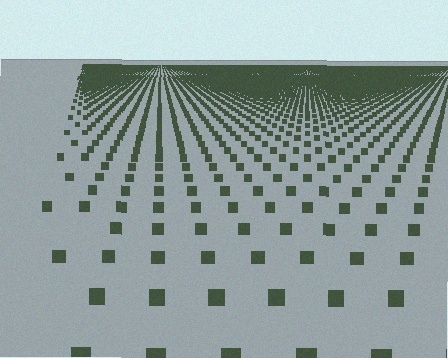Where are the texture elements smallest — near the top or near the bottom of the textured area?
Near the top.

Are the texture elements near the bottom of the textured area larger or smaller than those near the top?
Larger. Near the bottom, elements are closer to the viewer and appear at a bigger on-screen size.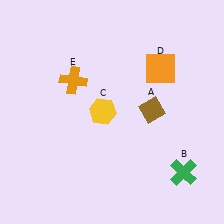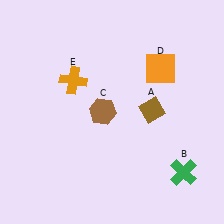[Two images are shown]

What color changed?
The hexagon (C) changed from yellow in Image 1 to brown in Image 2.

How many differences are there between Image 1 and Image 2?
There is 1 difference between the two images.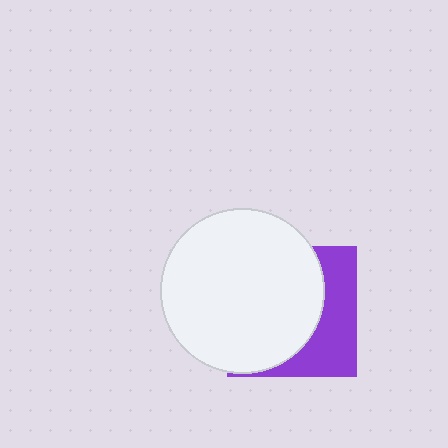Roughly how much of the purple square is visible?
A small part of it is visible (roughly 37%).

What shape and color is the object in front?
The object in front is a white circle.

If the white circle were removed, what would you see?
You would see the complete purple square.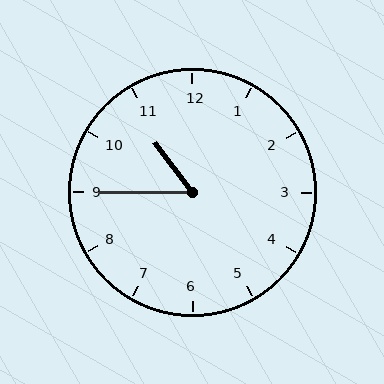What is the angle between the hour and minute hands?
Approximately 52 degrees.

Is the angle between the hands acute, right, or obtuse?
It is acute.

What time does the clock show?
10:45.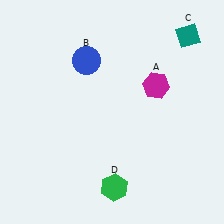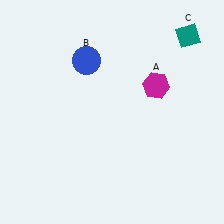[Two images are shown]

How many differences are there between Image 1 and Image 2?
There is 1 difference between the two images.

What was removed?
The green hexagon (D) was removed in Image 2.